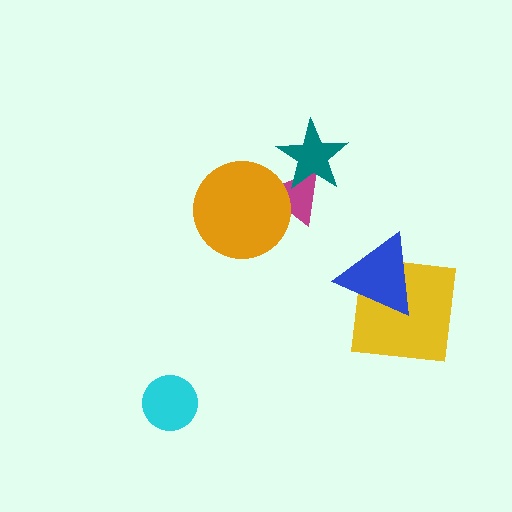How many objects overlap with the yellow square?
1 object overlaps with the yellow square.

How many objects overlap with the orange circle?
1 object overlaps with the orange circle.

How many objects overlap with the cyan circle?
0 objects overlap with the cyan circle.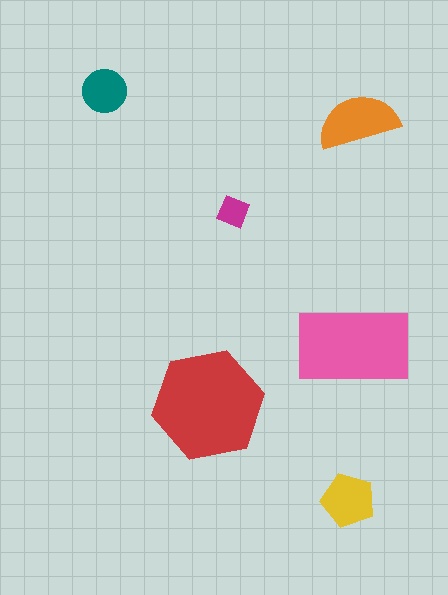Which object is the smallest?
The magenta diamond.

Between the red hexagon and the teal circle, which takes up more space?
The red hexagon.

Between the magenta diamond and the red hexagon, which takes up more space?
The red hexagon.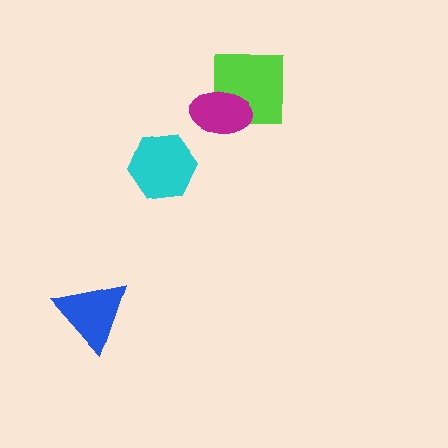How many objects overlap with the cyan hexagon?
0 objects overlap with the cyan hexagon.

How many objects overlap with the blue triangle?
0 objects overlap with the blue triangle.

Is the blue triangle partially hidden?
No, no other shape covers it.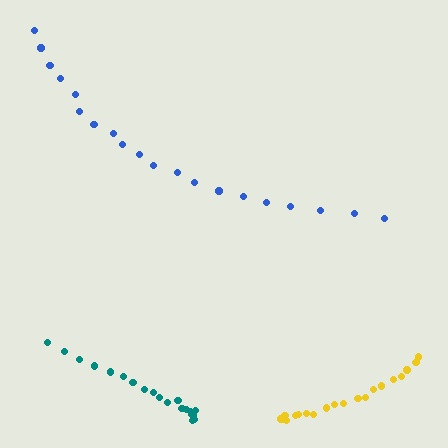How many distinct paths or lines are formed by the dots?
There are 3 distinct paths.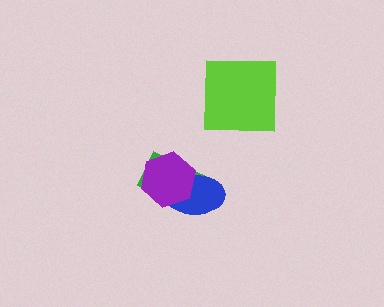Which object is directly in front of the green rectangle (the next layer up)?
The blue ellipse is directly in front of the green rectangle.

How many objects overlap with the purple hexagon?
2 objects overlap with the purple hexagon.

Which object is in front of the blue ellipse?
The purple hexagon is in front of the blue ellipse.